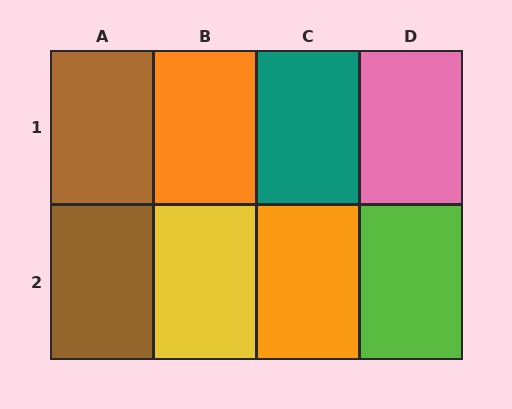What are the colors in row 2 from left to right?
Brown, yellow, orange, lime.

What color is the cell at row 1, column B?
Orange.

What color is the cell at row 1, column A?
Brown.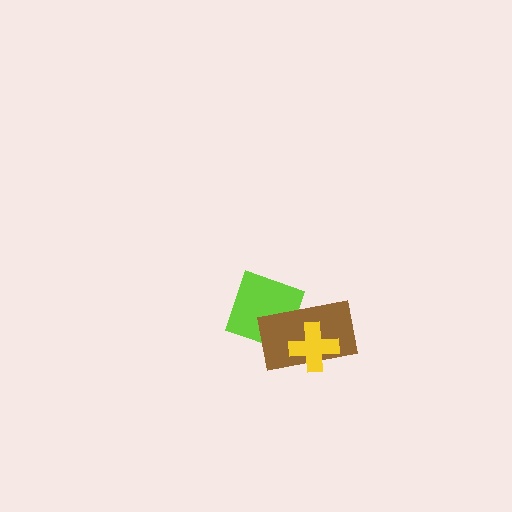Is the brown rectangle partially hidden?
Yes, it is partially covered by another shape.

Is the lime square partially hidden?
Yes, it is partially covered by another shape.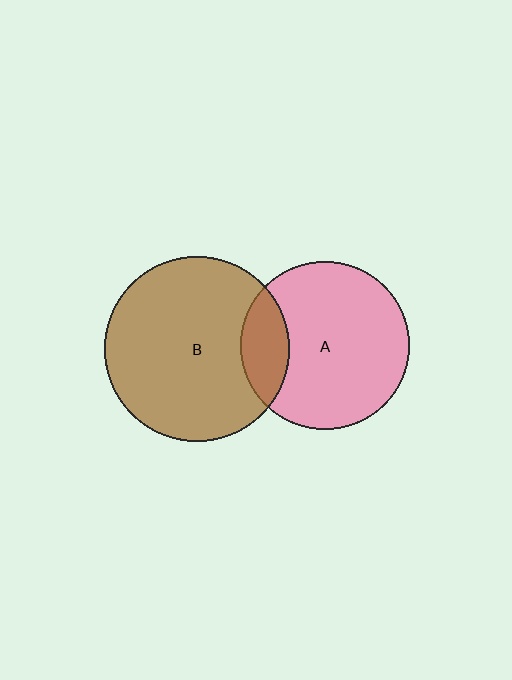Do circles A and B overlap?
Yes.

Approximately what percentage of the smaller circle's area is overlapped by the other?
Approximately 20%.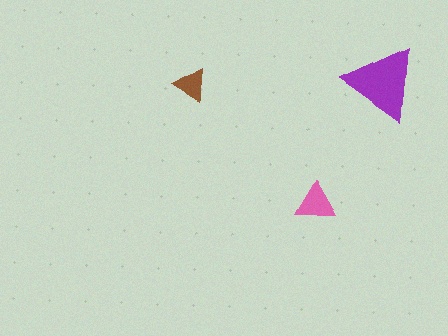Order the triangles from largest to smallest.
the purple one, the pink one, the brown one.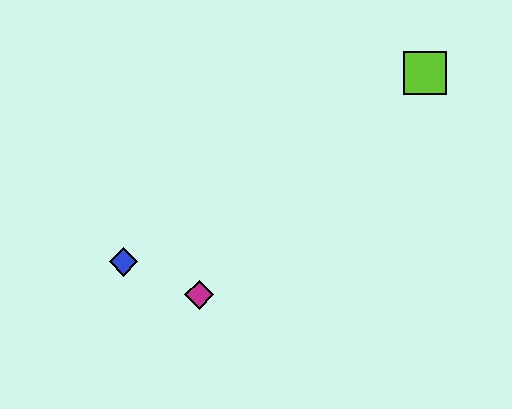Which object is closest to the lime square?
The magenta diamond is closest to the lime square.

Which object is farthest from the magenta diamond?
The lime square is farthest from the magenta diamond.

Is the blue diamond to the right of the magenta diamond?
No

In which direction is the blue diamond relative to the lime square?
The blue diamond is to the left of the lime square.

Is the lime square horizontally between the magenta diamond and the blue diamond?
No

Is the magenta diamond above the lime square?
No